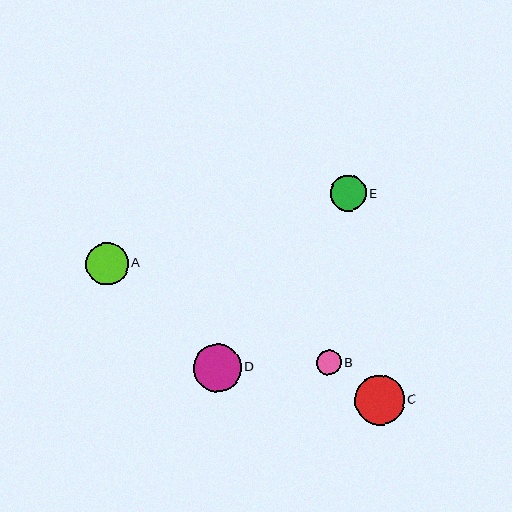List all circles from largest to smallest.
From largest to smallest: C, D, A, E, B.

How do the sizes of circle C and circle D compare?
Circle C and circle D are approximately the same size.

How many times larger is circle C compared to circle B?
Circle C is approximately 2.0 times the size of circle B.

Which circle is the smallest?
Circle B is the smallest with a size of approximately 25 pixels.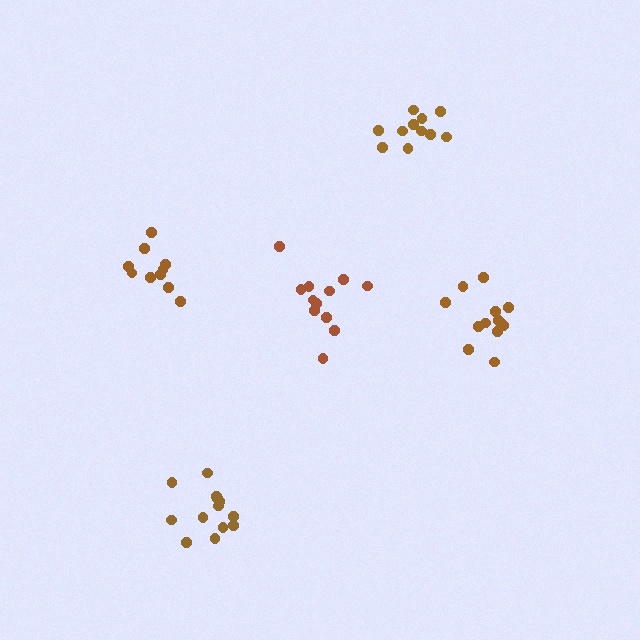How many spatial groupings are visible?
There are 5 spatial groupings.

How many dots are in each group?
Group 1: 13 dots, Group 2: 12 dots, Group 3: 10 dots, Group 4: 13 dots, Group 5: 11 dots (59 total).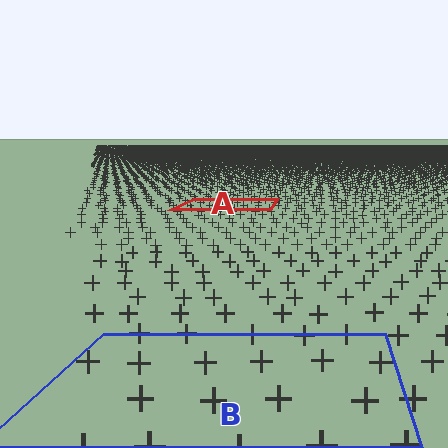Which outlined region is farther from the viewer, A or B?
Region A is farther from the viewer — the texture elements inside it appear smaller and more densely packed.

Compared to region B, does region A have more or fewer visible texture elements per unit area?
Region A has more texture elements per unit area — they are packed more densely because it is farther away.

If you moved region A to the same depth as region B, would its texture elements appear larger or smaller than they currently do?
They would appear larger. At a closer depth, the same texture elements are projected at a bigger on-screen size.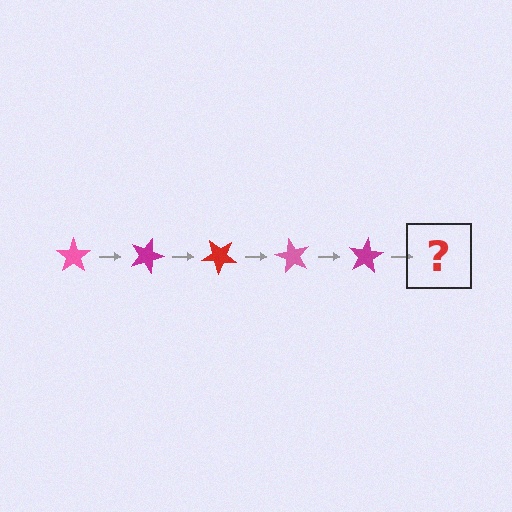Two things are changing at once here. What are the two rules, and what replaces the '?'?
The two rules are that it rotates 20 degrees each step and the color cycles through pink, magenta, and red. The '?' should be a red star, rotated 100 degrees from the start.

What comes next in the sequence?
The next element should be a red star, rotated 100 degrees from the start.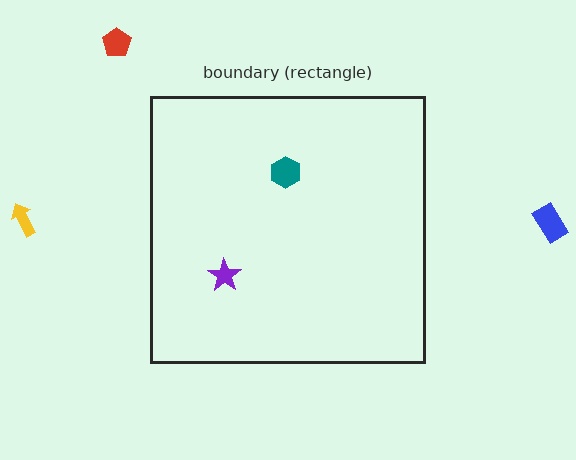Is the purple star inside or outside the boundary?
Inside.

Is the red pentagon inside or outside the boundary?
Outside.